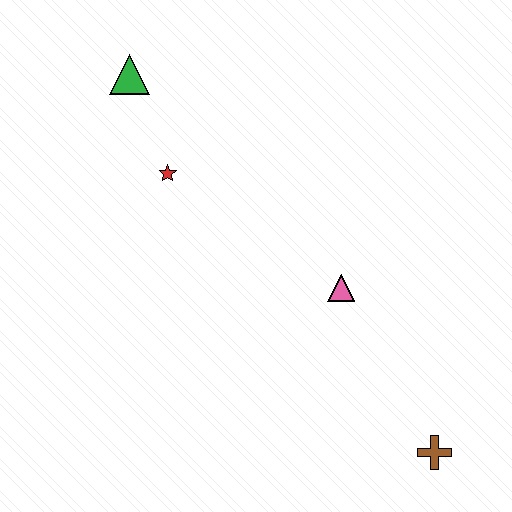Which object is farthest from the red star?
The brown cross is farthest from the red star.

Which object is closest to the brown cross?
The pink triangle is closest to the brown cross.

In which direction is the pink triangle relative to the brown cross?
The pink triangle is above the brown cross.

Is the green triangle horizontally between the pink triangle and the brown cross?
No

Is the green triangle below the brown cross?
No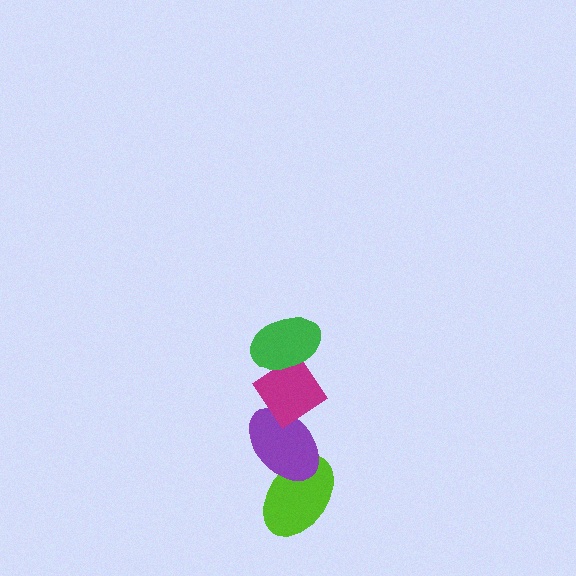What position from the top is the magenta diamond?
The magenta diamond is 2nd from the top.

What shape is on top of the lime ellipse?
The purple ellipse is on top of the lime ellipse.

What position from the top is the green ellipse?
The green ellipse is 1st from the top.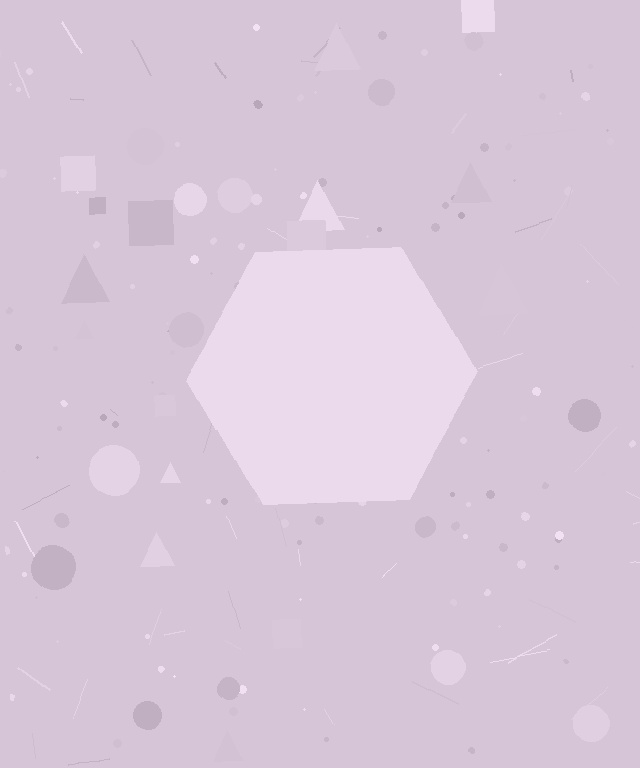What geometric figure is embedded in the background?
A hexagon is embedded in the background.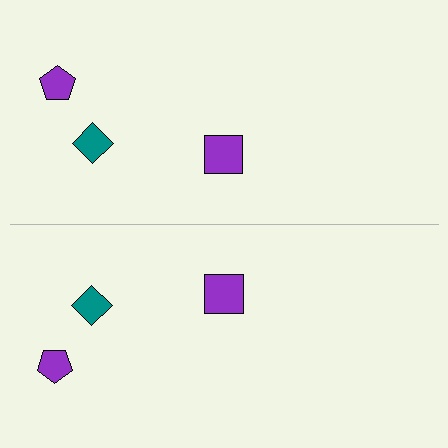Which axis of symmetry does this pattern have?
The pattern has a horizontal axis of symmetry running through the center of the image.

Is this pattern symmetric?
Yes, this pattern has bilateral (reflection) symmetry.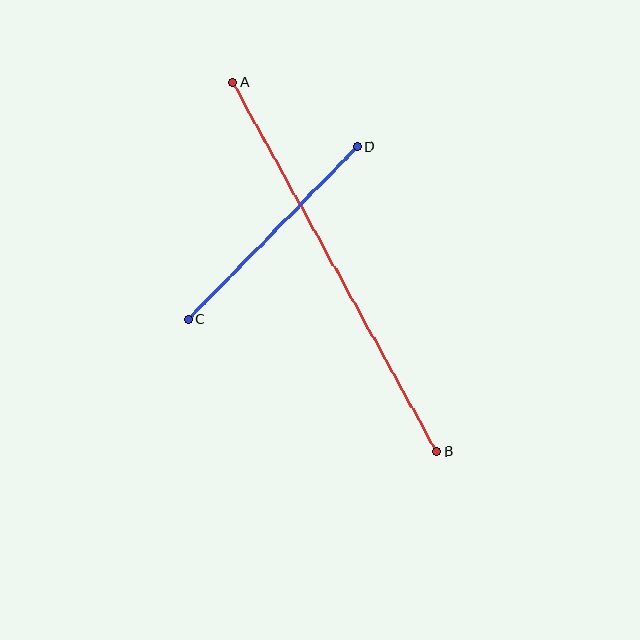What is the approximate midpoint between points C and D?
The midpoint is at approximately (273, 233) pixels.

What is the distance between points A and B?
The distance is approximately 421 pixels.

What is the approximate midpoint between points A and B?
The midpoint is at approximately (335, 267) pixels.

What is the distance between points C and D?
The distance is approximately 242 pixels.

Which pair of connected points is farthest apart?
Points A and B are farthest apart.